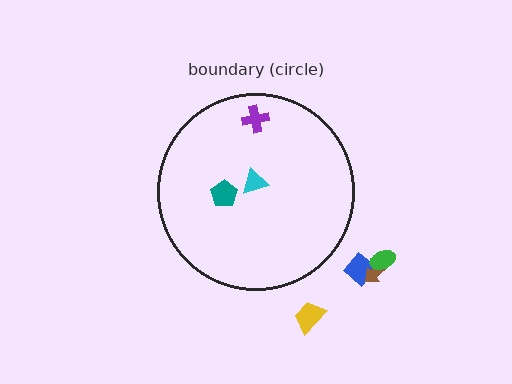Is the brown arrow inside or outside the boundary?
Outside.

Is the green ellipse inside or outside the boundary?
Outside.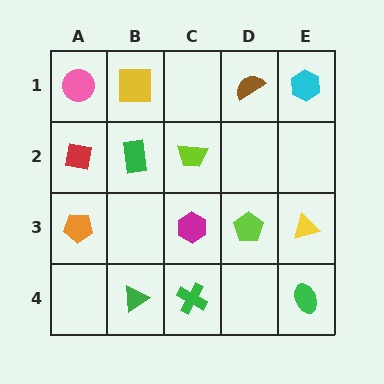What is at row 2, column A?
A red square.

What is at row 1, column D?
A brown semicircle.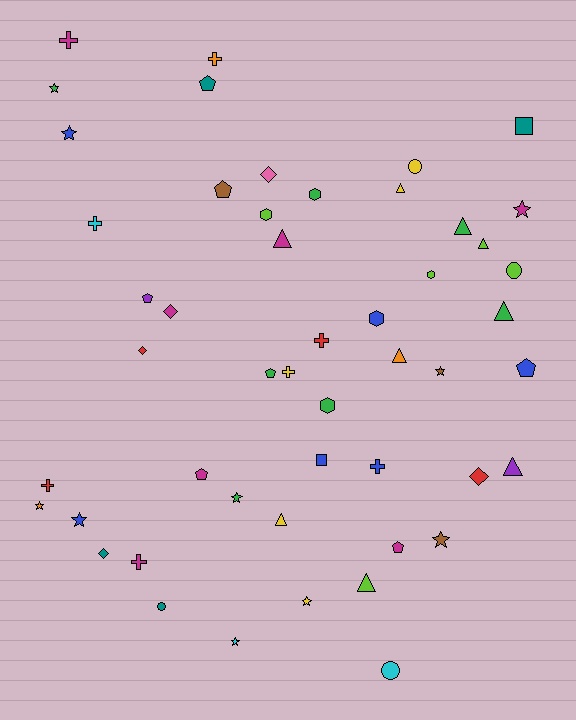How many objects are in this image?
There are 50 objects.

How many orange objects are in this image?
There are 3 orange objects.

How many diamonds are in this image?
There are 5 diamonds.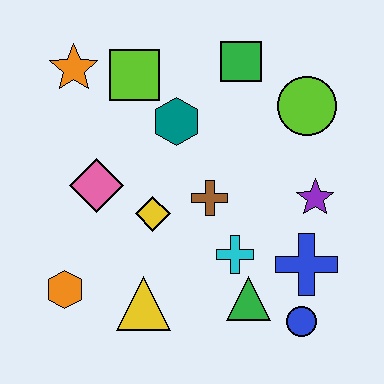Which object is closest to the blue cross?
The blue circle is closest to the blue cross.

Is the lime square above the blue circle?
Yes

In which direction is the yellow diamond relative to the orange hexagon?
The yellow diamond is to the right of the orange hexagon.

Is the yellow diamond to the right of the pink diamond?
Yes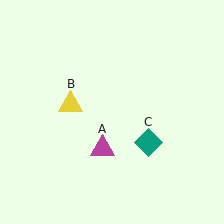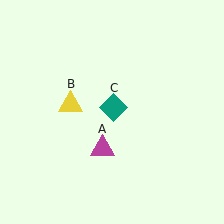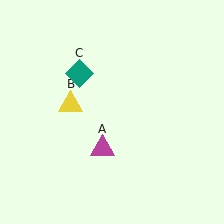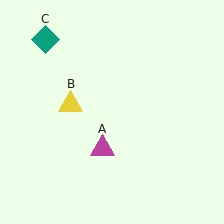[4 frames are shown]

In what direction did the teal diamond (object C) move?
The teal diamond (object C) moved up and to the left.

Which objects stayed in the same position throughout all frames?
Magenta triangle (object A) and yellow triangle (object B) remained stationary.